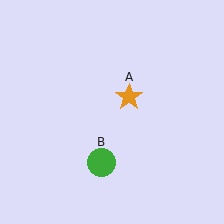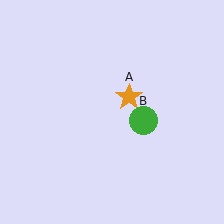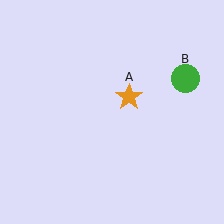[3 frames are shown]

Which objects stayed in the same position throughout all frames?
Orange star (object A) remained stationary.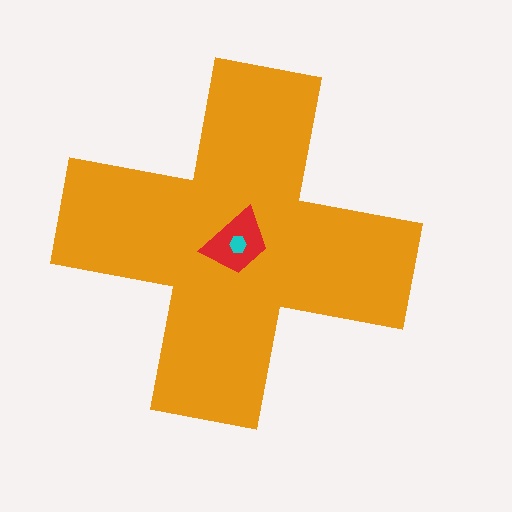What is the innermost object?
The cyan hexagon.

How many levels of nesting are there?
3.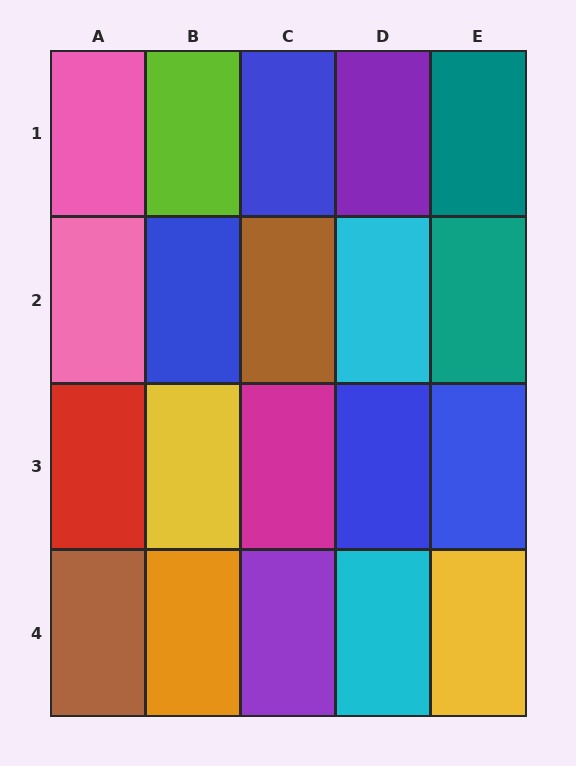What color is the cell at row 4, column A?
Brown.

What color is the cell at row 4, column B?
Orange.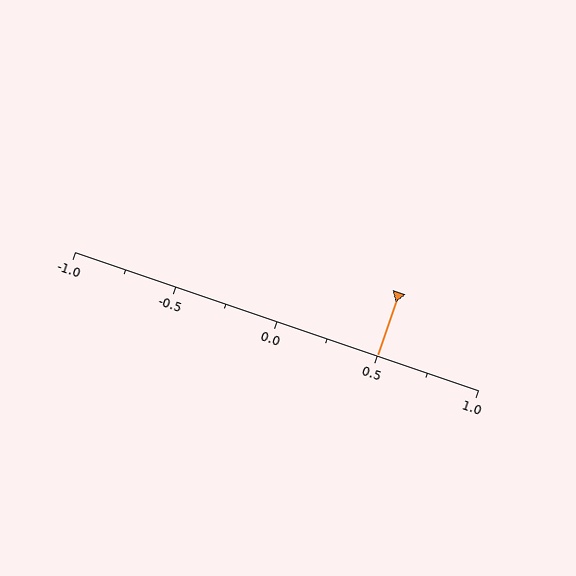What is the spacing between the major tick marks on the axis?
The major ticks are spaced 0.5 apart.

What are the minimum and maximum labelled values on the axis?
The axis runs from -1.0 to 1.0.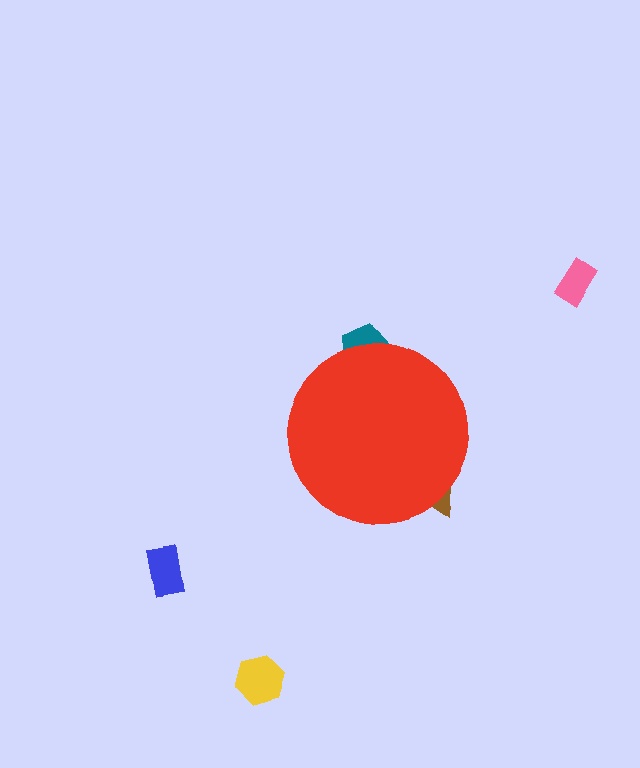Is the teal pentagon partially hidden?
Yes, the teal pentagon is partially hidden behind the red circle.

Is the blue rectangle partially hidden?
No, the blue rectangle is fully visible.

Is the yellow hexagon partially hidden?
No, the yellow hexagon is fully visible.